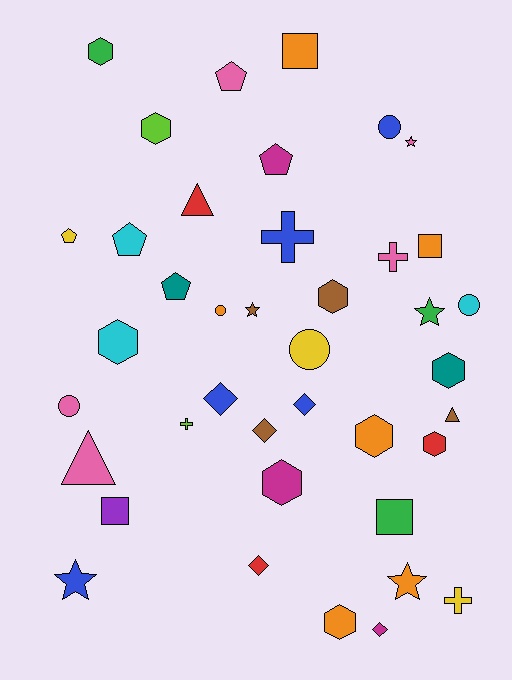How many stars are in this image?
There are 5 stars.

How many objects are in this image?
There are 40 objects.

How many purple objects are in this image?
There is 1 purple object.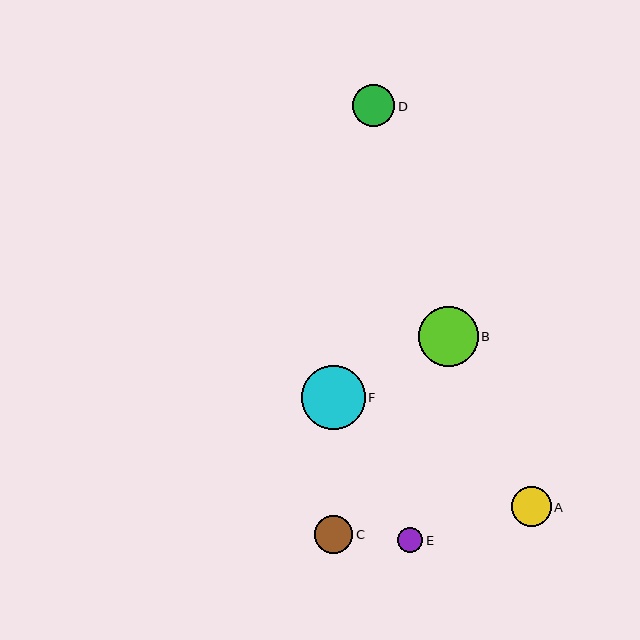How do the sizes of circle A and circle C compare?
Circle A and circle C are approximately the same size.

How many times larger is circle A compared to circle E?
Circle A is approximately 1.6 times the size of circle E.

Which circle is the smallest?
Circle E is the smallest with a size of approximately 25 pixels.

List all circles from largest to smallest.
From largest to smallest: F, B, D, A, C, E.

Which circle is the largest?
Circle F is the largest with a size of approximately 64 pixels.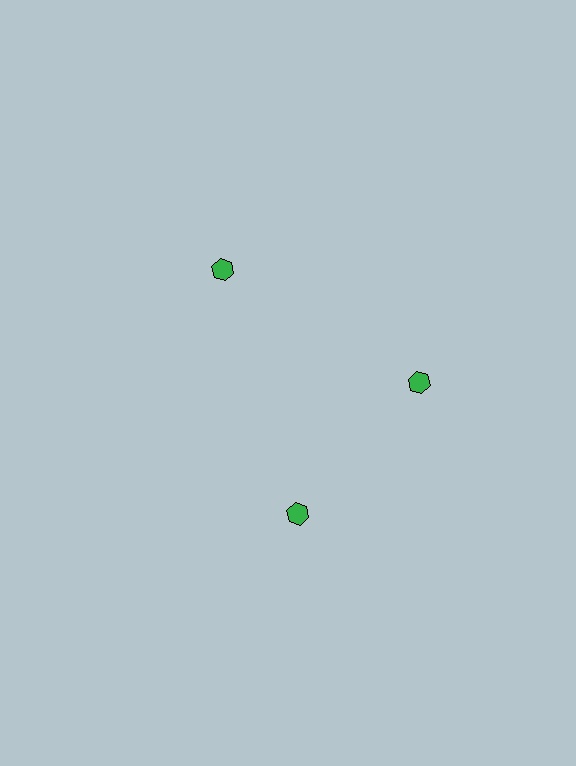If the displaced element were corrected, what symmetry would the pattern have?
It would have 3-fold rotational symmetry — the pattern would map onto itself every 120 degrees.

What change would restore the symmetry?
The symmetry would be restored by rotating it back into even spacing with its neighbors so that all 3 hexagons sit at equal angles and equal distance from the center.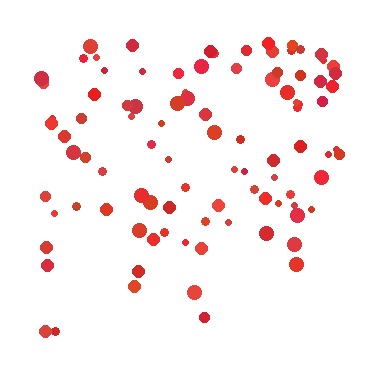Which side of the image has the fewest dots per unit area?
The bottom.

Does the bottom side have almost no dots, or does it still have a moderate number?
Still a moderate number, just noticeably fewer than the top.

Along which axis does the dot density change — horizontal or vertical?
Vertical.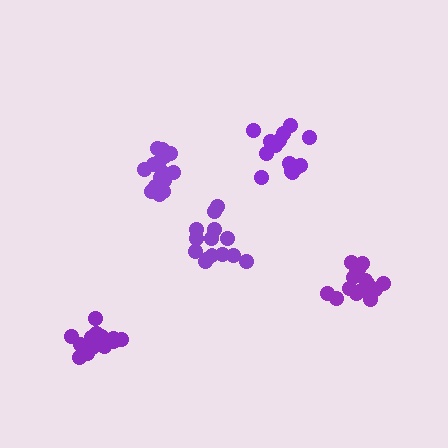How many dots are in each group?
Group 1: 14 dots, Group 2: 14 dots, Group 3: 17 dots, Group 4: 14 dots, Group 5: 16 dots (75 total).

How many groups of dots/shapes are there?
There are 5 groups.